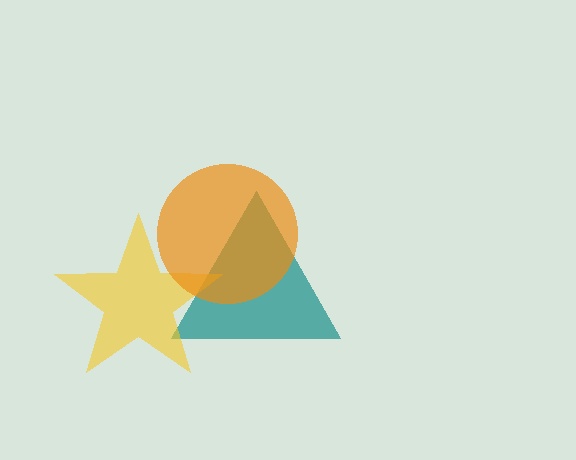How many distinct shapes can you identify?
There are 3 distinct shapes: a teal triangle, a yellow star, an orange circle.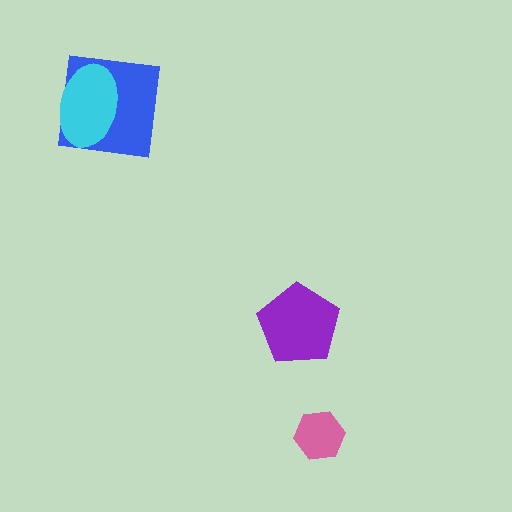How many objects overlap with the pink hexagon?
0 objects overlap with the pink hexagon.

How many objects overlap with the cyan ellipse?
1 object overlaps with the cyan ellipse.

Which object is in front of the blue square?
The cyan ellipse is in front of the blue square.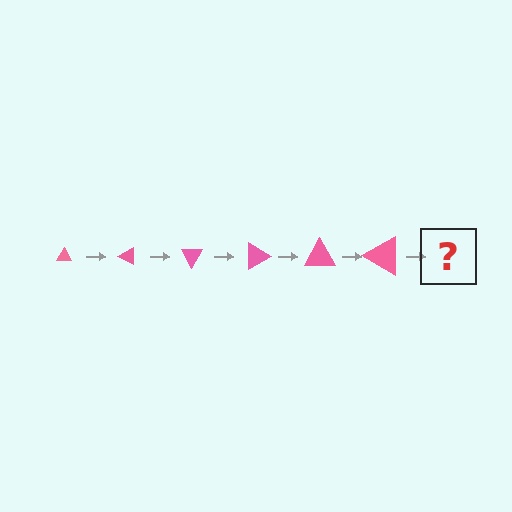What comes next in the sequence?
The next element should be a triangle, larger than the previous one and rotated 180 degrees from the start.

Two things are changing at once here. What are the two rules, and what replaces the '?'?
The two rules are that the triangle grows larger each step and it rotates 30 degrees each step. The '?' should be a triangle, larger than the previous one and rotated 180 degrees from the start.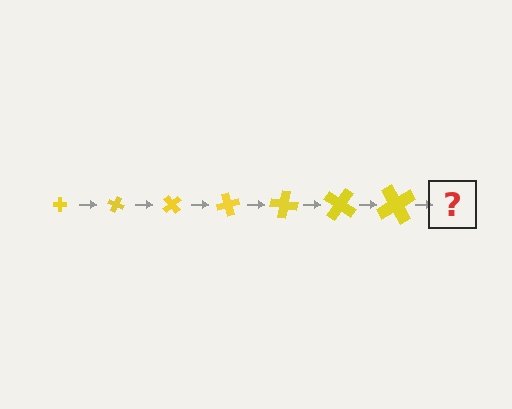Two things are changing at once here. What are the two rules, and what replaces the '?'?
The two rules are that the cross grows larger each step and it rotates 25 degrees each step. The '?' should be a cross, larger than the previous one and rotated 175 degrees from the start.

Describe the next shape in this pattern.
It should be a cross, larger than the previous one and rotated 175 degrees from the start.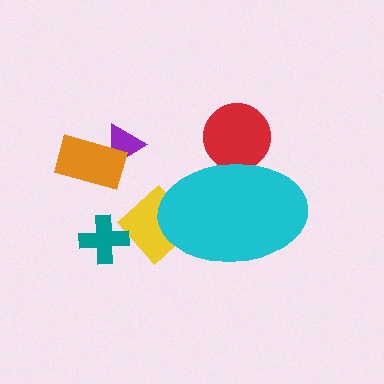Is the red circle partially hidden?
Yes, the red circle is partially hidden behind the cyan ellipse.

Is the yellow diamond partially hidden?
Yes, the yellow diamond is partially hidden behind the cyan ellipse.